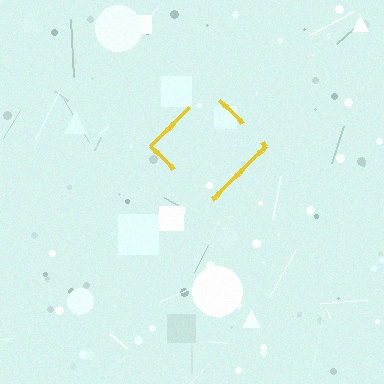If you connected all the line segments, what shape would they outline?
They would outline a diamond.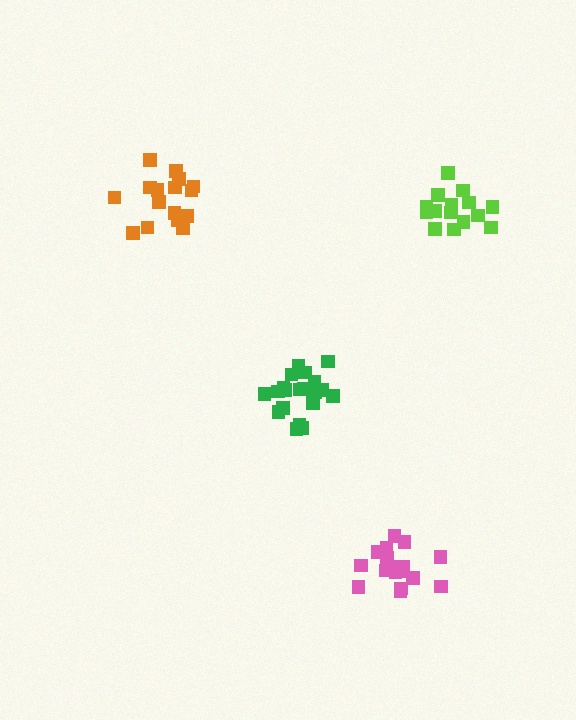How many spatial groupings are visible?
There are 4 spatial groupings.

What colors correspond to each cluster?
The clusters are colored: lime, green, pink, orange.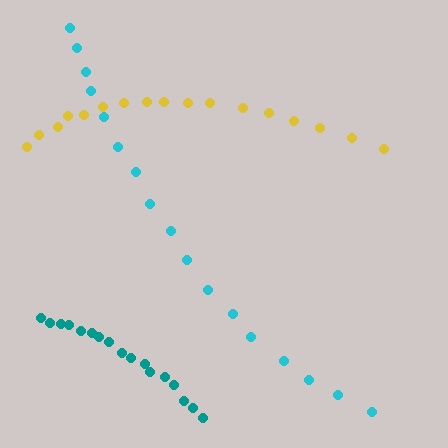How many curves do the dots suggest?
There are 3 distinct paths.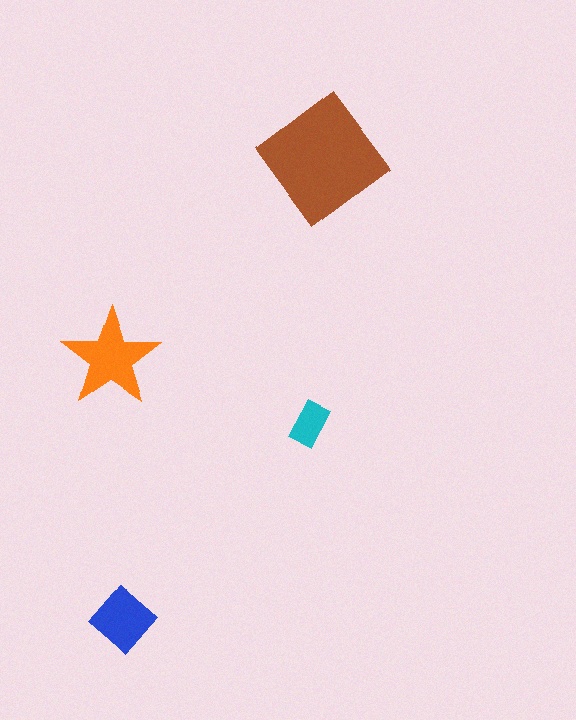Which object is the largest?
The brown diamond.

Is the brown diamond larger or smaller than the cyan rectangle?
Larger.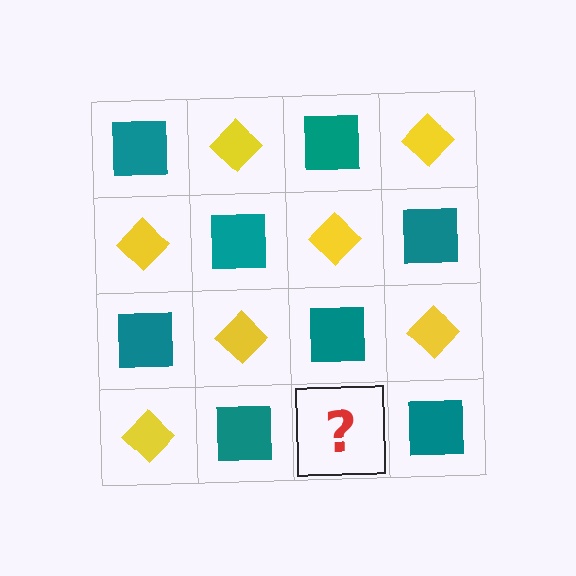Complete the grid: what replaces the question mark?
The question mark should be replaced with a yellow diamond.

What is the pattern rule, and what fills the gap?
The rule is that it alternates teal square and yellow diamond in a checkerboard pattern. The gap should be filled with a yellow diamond.